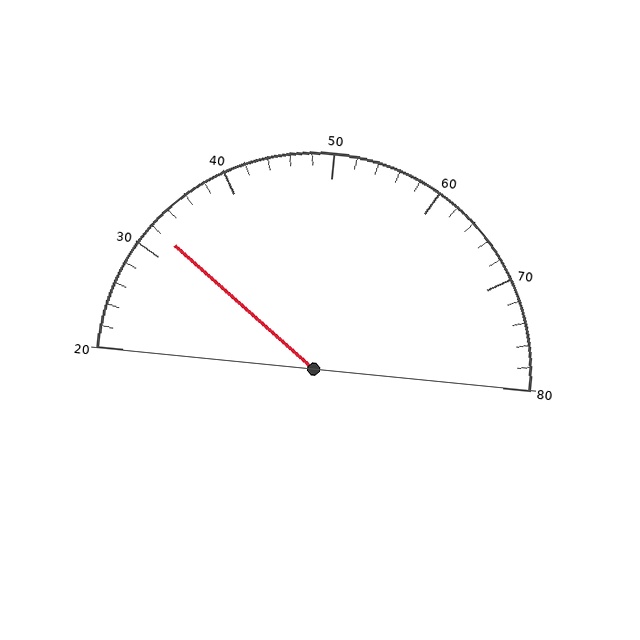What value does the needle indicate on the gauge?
The needle indicates approximately 32.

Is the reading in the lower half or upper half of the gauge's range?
The reading is in the lower half of the range (20 to 80).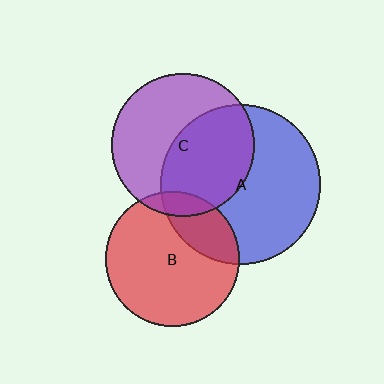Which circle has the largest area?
Circle A (blue).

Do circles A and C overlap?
Yes.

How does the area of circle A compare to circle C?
Approximately 1.3 times.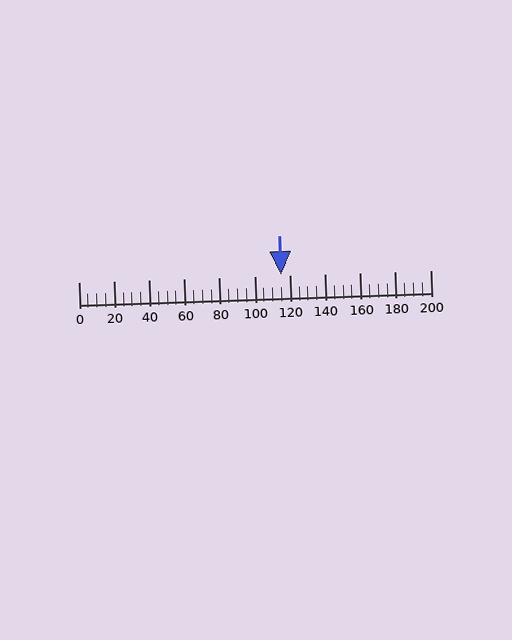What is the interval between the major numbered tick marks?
The major tick marks are spaced 20 units apart.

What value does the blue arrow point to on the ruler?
The blue arrow points to approximately 115.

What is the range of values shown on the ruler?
The ruler shows values from 0 to 200.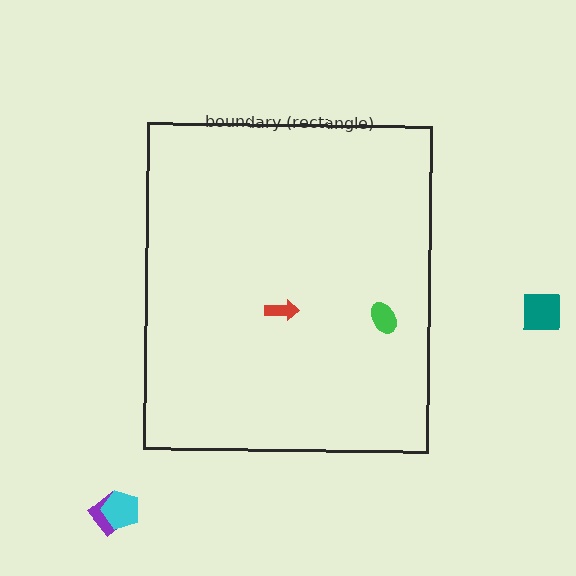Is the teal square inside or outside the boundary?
Outside.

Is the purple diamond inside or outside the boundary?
Outside.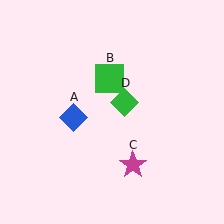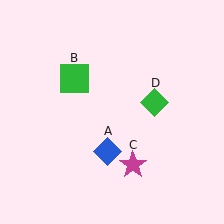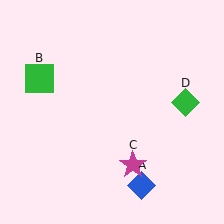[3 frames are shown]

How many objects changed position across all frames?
3 objects changed position: blue diamond (object A), green square (object B), green diamond (object D).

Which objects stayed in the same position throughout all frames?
Magenta star (object C) remained stationary.